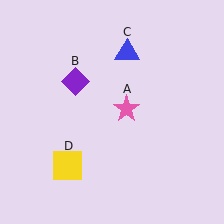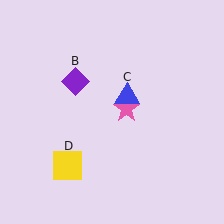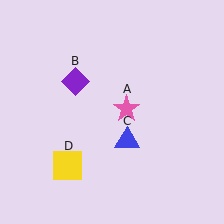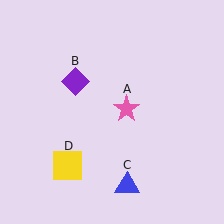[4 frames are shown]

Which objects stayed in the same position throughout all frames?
Pink star (object A) and purple diamond (object B) and yellow square (object D) remained stationary.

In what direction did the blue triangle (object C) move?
The blue triangle (object C) moved down.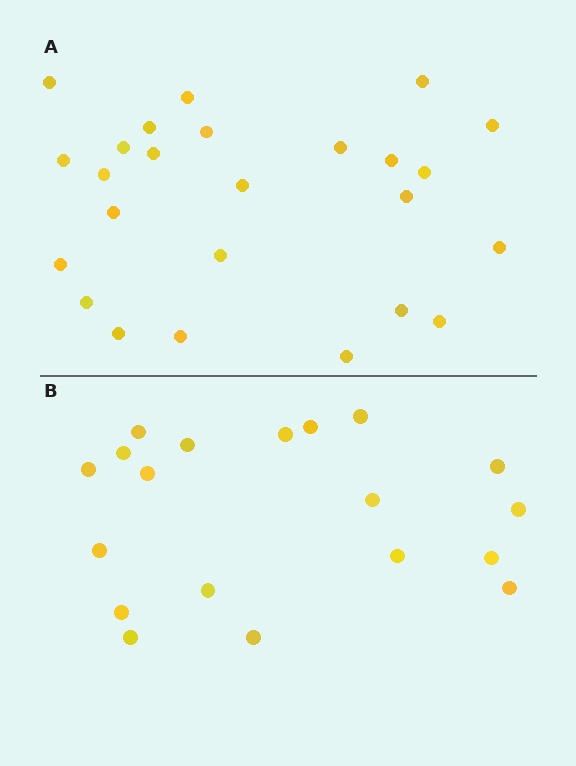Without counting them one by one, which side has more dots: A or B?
Region A (the top region) has more dots.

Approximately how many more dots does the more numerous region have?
Region A has about 6 more dots than region B.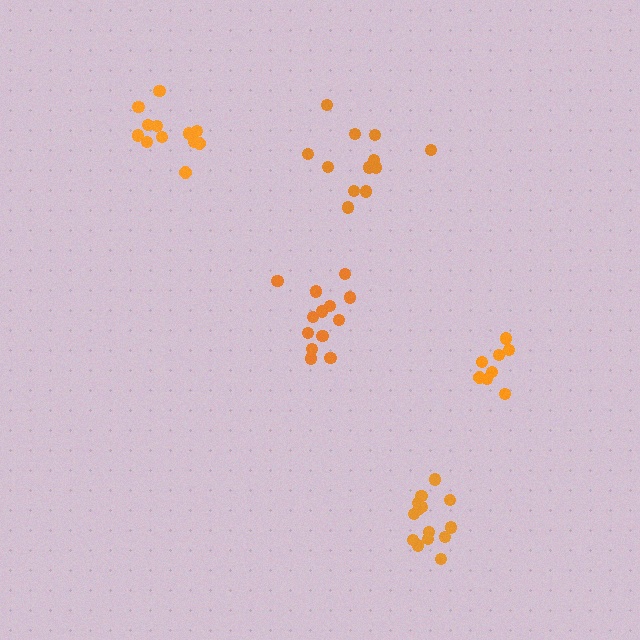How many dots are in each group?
Group 1: 13 dots, Group 2: 8 dots, Group 3: 12 dots, Group 4: 12 dots, Group 5: 14 dots (59 total).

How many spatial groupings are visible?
There are 5 spatial groupings.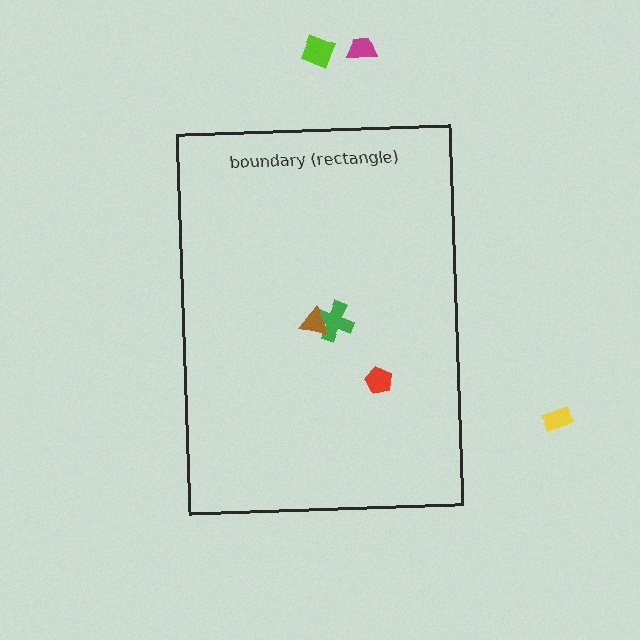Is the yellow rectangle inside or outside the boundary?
Outside.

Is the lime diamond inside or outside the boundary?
Outside.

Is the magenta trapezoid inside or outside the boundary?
Outside.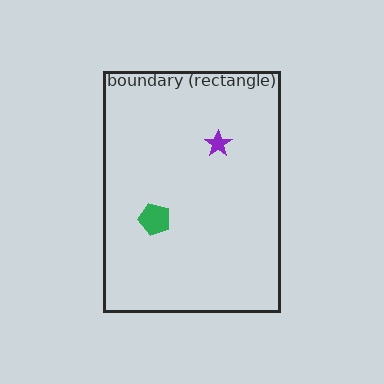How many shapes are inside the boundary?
2 inside, 0 outside.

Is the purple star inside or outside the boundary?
Inside.